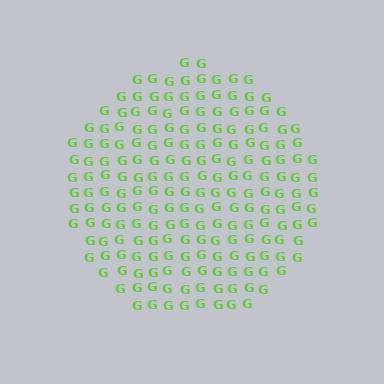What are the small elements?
The small elements are letter G's.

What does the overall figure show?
The overall figure shows a circle.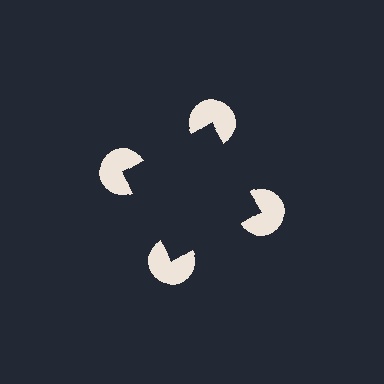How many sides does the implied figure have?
4 sides.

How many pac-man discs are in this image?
There are 4 — one at each vertex of the illusory square.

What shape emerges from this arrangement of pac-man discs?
An illusory square — its edges are inferred from the aligned wedge cuts in the pac-man discs, not physically drawn.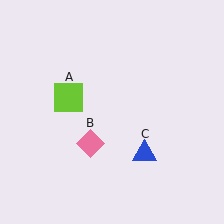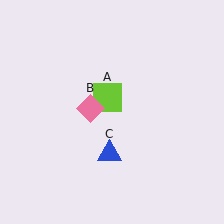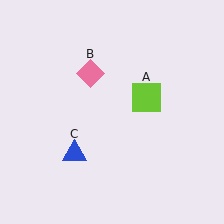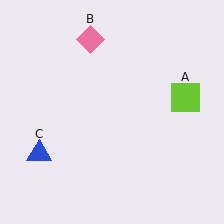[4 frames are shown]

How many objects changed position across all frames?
3 objects changed position: lime square (object A), pink diamond (object B), blue triangle (object C).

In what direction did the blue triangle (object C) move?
The blue triangle (object C) moved left.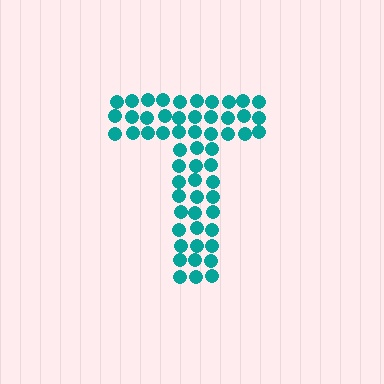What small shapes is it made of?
It is made of small circles.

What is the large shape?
The large shape is the letter T.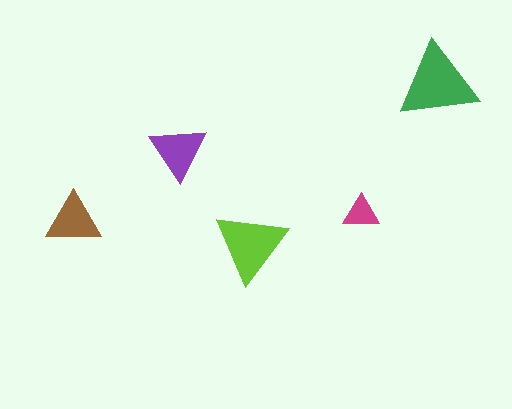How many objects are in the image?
There are 5 objects in the image.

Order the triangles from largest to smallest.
the green one, the lime one, the purple one, the brown one, the magenta one.